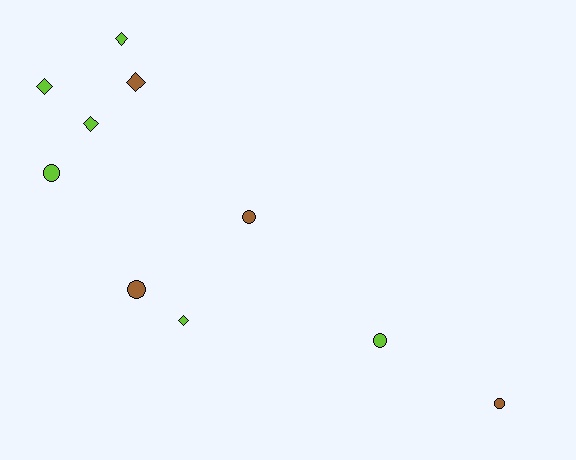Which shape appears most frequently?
Diamond, with 5 objects.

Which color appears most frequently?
Lime, with 6 objects.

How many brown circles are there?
There are 3 brown circles.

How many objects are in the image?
There are 10 objects.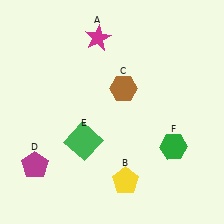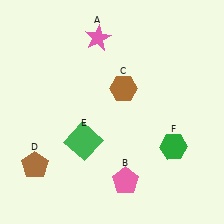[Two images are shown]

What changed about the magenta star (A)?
In Image 1, A is magenta. In Image 2, it changed to pink.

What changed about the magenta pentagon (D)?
In Image 1, D is magenta. In Image 2, it changed to brown.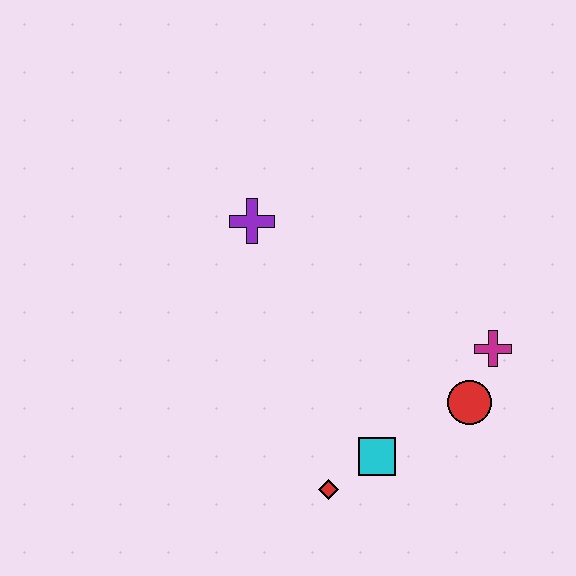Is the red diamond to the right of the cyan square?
No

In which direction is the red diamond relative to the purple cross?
The red diamond is below the purple cross.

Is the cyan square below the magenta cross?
Yes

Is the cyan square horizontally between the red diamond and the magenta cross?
Yes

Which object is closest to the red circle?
The magenta cross is closest to the red circle.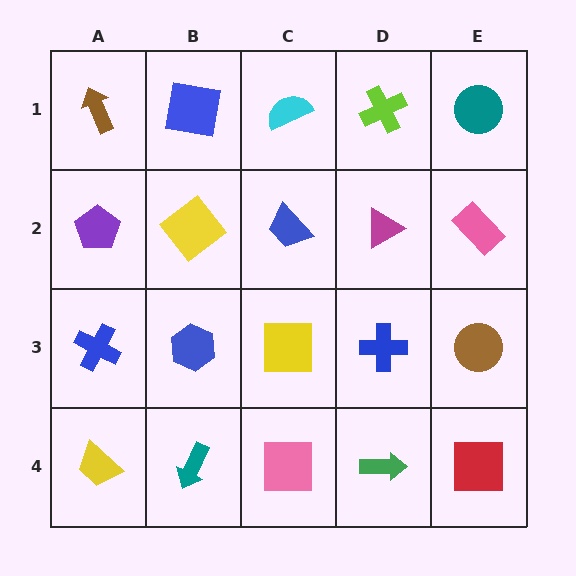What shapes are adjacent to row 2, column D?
A lime cross (row 1, column D), a blue cross (row 3, column D), a blue trapezoid (row 2, column C), a pink rectangle (row 2, column E).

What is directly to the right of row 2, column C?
A magenta triangle.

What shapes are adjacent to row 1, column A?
A purple pentagon (row 2, column A), a blue square (row 1, column B).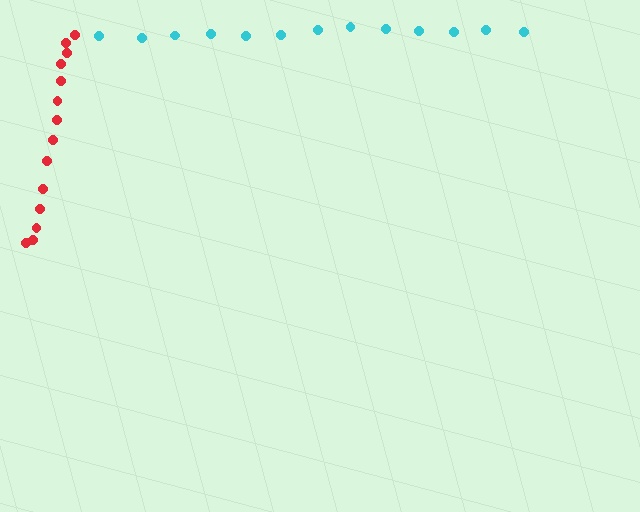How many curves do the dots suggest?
There are 2 distinct paths.